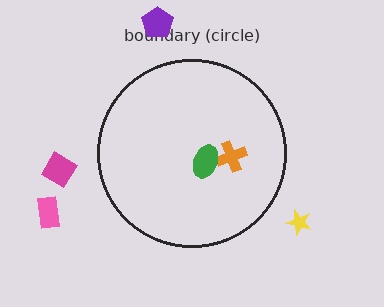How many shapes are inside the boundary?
2 inside, 4 outside.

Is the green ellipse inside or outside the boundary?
Inside.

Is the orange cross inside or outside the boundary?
Inside.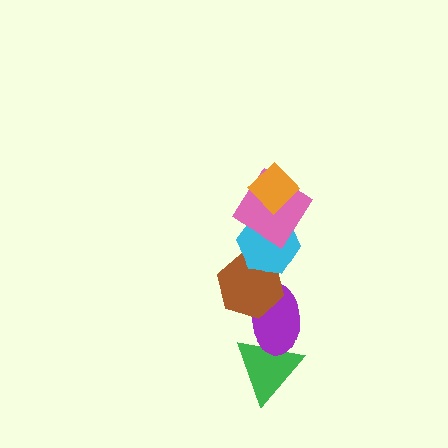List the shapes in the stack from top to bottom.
From top to bottom: the orange diamond, the pink diamond, the cyan hexagon, the brown hexagon, the purple ellipse, the green triangle.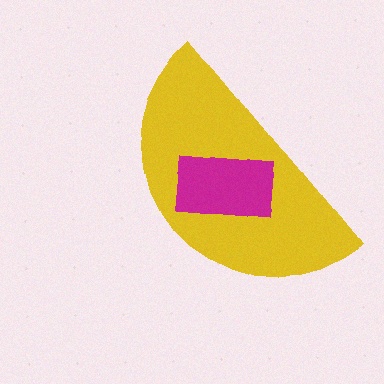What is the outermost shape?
The yellow semicircle.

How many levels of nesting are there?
2.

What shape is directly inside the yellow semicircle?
The magenta rectangle.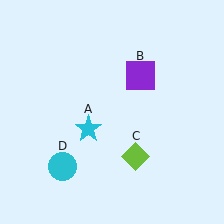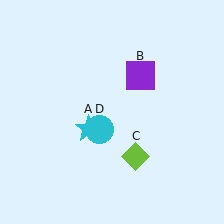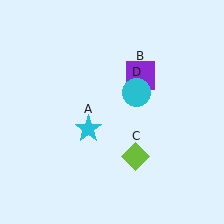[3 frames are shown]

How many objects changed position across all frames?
1 object changed position: cyan circle (object D).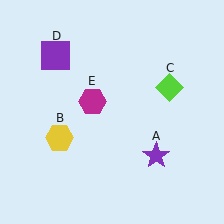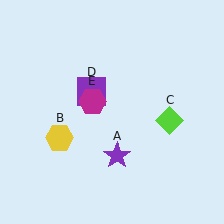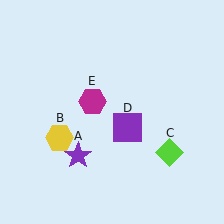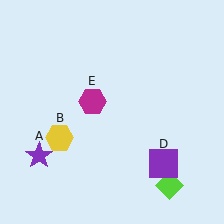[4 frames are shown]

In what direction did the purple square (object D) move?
The purple square (object D) moved down and to the right.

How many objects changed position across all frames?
3 objects changed position: purple star (object A), lime diamond (object C), purple square (object D).